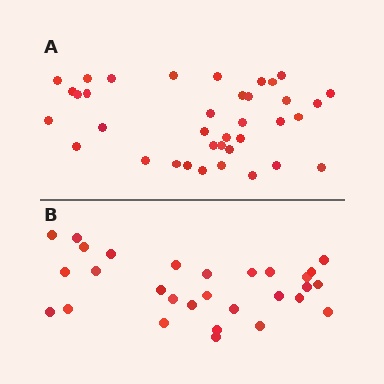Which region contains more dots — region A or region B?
Region A (the top region) has more dots.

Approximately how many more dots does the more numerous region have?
Region A has roughly 8 or so more dots than region B.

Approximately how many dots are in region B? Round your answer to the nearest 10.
About 30 dots. (The exact count is 29, which rounds to 30.)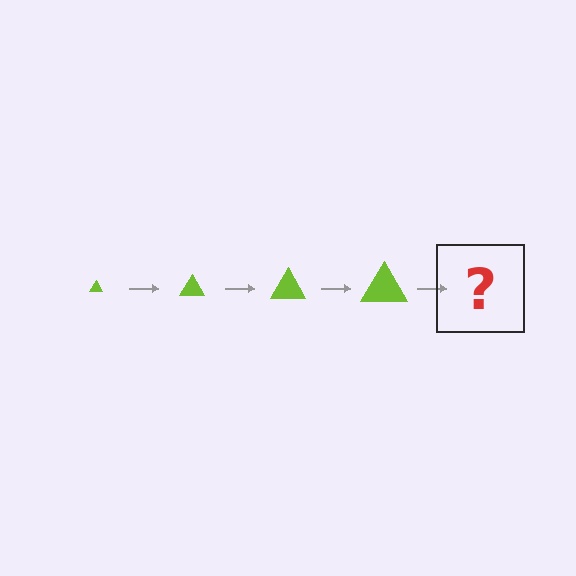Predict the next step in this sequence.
The next step is a lime triangle, larger than the previous one.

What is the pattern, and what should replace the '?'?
The pattern is that the triangle gets progressively larger each step. The '?' should be a lime triangle, larger than the previous one.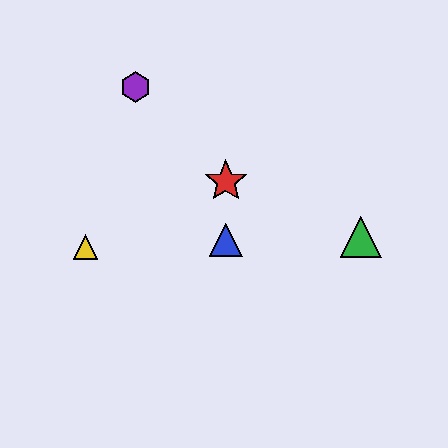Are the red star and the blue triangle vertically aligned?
Yes, both are at x≈226.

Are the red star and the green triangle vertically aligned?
No, the red star is at x≈226 and the green triangle is at x≈361.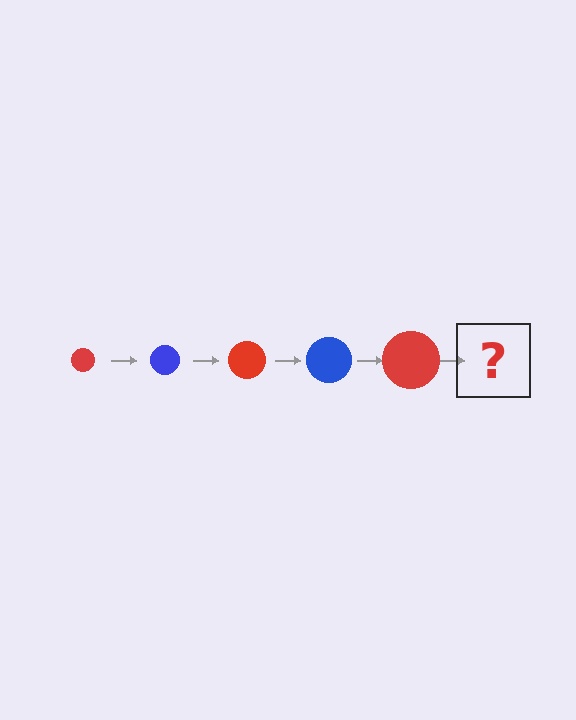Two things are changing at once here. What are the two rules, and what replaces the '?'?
The two rules are that the circle grows larger each step and the color cycles through red and blue. The '?' should be a blue circle, larger than the previous one.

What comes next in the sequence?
The next element should be a blue circle, larger than the previous one.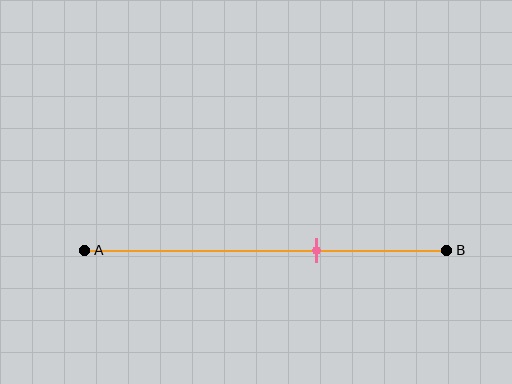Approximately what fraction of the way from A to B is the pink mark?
The pink mark is approximately 65% of the way from A to B.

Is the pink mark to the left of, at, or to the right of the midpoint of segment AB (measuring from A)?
The pink mark is to the right of the midpoint of segment AB.